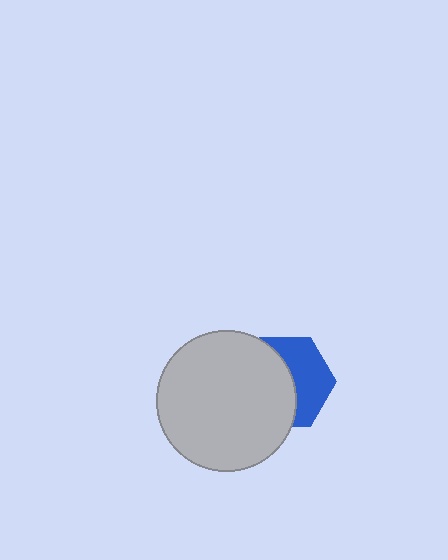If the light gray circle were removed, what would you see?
You would see the complete blue hexagon.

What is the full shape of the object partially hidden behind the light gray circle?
The partially hidden object is a blue hexagon.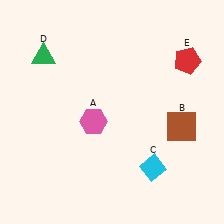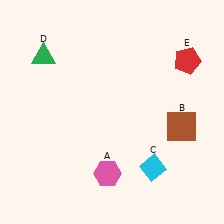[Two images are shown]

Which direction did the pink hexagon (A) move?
The pink hexagon (A) moved down.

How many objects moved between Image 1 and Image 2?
1 object moved between the two images.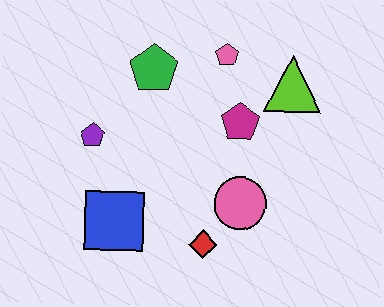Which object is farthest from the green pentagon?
The red diamond is farthest from the green pentagon.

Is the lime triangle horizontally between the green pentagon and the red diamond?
No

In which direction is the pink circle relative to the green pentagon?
The pink circle is below the green pentagon.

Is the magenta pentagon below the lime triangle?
Yes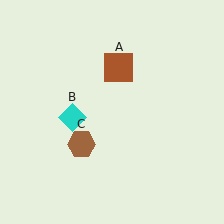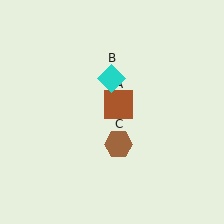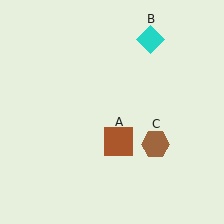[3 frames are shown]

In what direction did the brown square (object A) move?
The brown square (object A) moved down.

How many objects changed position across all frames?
3 objects changed position: brown square (object A), cyan diamond (object B), brown hexagon (object C).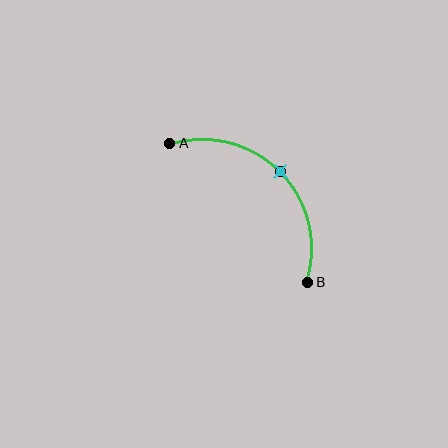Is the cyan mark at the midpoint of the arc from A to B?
Yes. The cyan mark lies on the arc at equal arc-length from both A and B — it is the arc midpoint.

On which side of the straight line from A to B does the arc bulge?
The arc bulges above and to the right of the straight line connecting A and B.